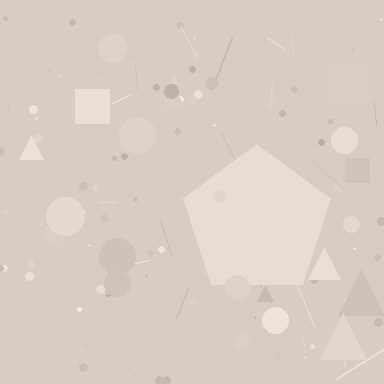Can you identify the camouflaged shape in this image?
The camouflaged shape is a pentagon.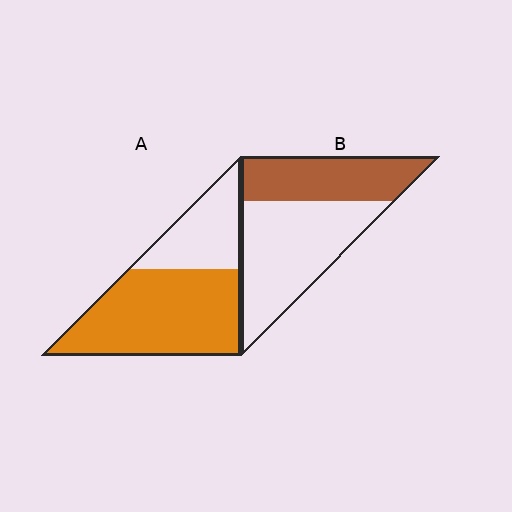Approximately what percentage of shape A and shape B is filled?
A is approximately 70% and B is approximately 40%.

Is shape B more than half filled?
No.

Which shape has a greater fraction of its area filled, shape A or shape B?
Shape A.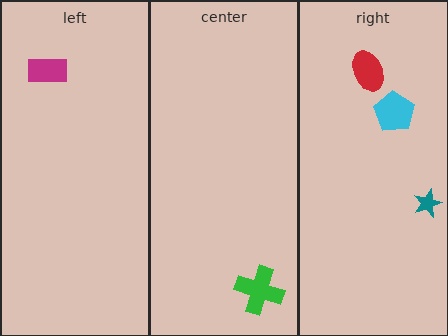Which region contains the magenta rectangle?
The left region.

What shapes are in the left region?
The magenta rectangle.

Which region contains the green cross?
The center region.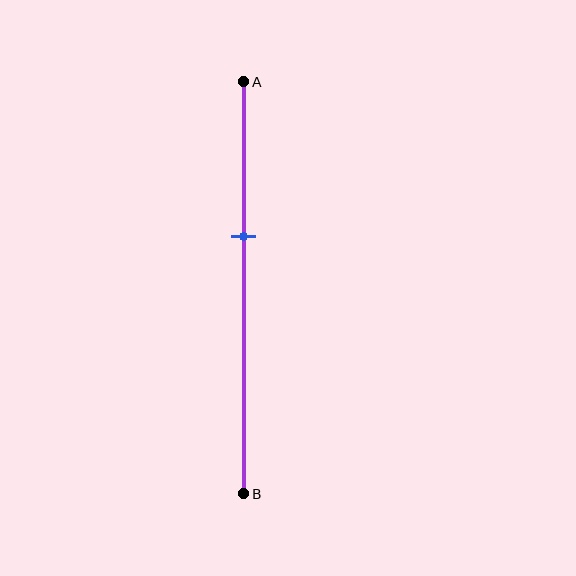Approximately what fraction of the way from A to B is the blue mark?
The blue mark is approximately 40% of the way from A to B.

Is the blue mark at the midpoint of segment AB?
No, the mark is at about 40% from A, not at the 50% midpoint.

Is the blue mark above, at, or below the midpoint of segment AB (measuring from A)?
The blue mark is above the midpoint of segment AB.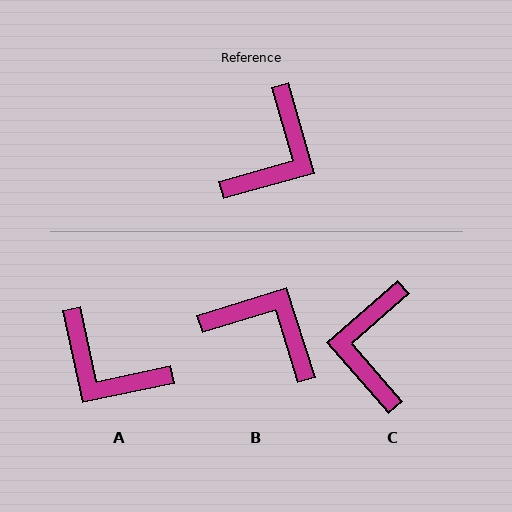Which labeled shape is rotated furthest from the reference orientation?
C, about 155 degrees away.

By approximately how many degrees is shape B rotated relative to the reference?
Approximately 92 degrees counter-clockwise.